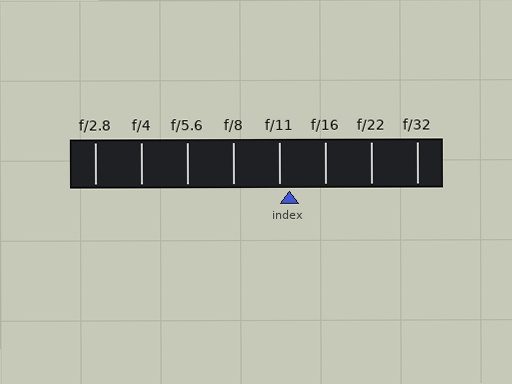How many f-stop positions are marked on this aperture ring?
There are 8 f-stop positions marked.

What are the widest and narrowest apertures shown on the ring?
The widest aperture shown is f/2.8 and the narrowest is f/32.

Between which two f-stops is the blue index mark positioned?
The index mark is between f/11 and f/16.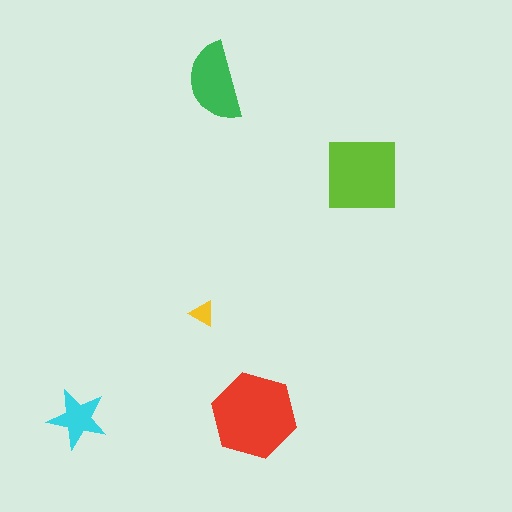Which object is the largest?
The red hexagon.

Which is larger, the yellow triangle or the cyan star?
The cyan star.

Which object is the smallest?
The yellow triangle.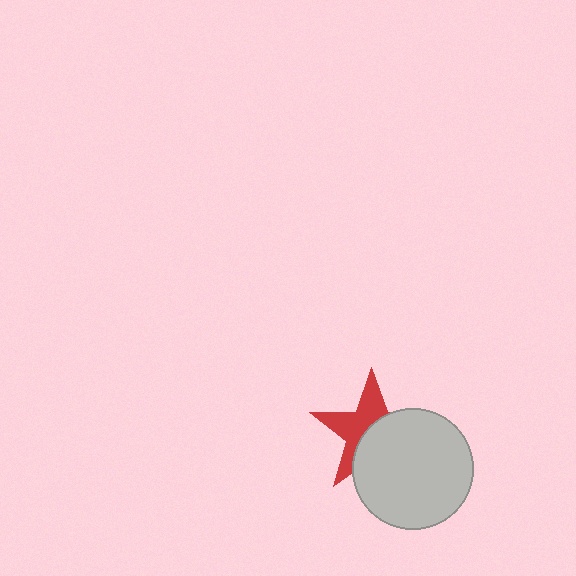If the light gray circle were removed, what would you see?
You would see the complete red star.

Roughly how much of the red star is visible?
About half of it is visible (roughly 48%).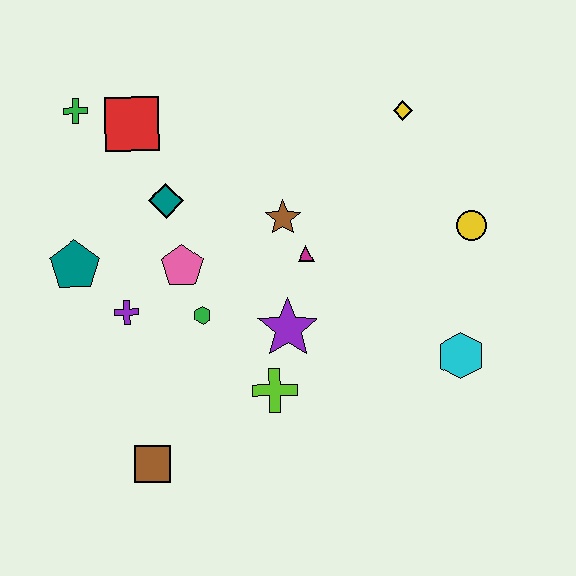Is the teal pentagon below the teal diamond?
Yes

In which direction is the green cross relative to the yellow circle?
The green cross is to the left of the yellow circle.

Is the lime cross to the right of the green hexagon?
Yes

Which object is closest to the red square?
The green cross is closest to the red square.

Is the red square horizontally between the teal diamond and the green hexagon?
No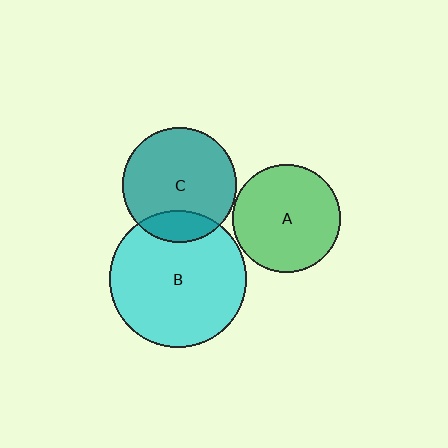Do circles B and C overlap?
Yes.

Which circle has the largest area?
Circle B (cyan).